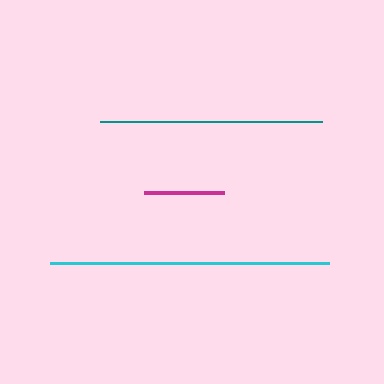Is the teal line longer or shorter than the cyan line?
The cyan line is longer than the teal line.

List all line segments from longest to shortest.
From longest to shortest: cyan, teal, magenta.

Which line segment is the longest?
The cyan line is the longest at approximately 280 pixels.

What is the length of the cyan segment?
The cyan segment is approximately 280 pixels long.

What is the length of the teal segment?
The teal segment is approximately 222 pixels long.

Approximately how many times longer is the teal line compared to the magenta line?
The teal line is approximately 2.8 times the length of the magenta line.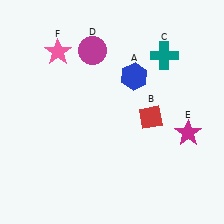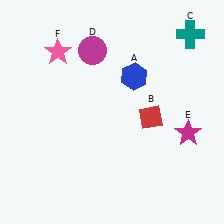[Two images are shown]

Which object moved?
The teal cross (C) moved right.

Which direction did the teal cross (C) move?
The teal cross (C) moved right.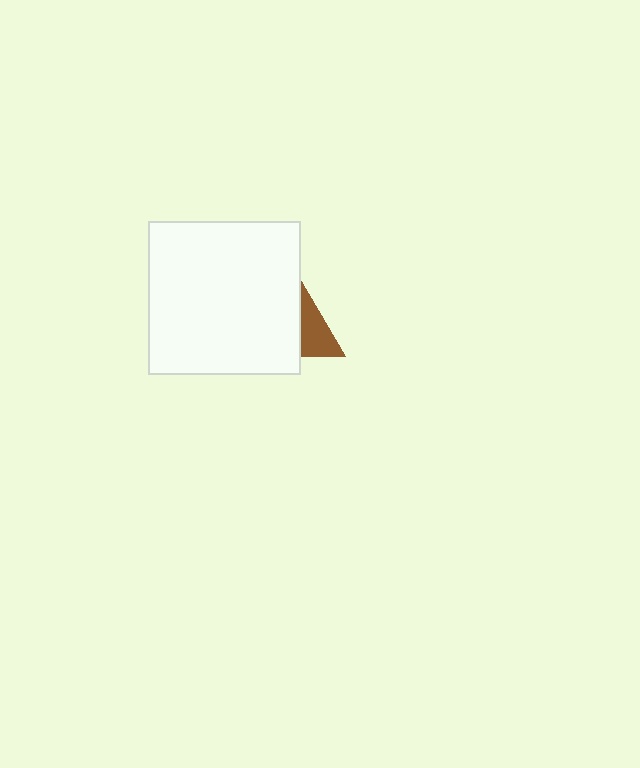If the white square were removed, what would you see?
You would see the complete brown triangle.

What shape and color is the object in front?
The object in front is a white square.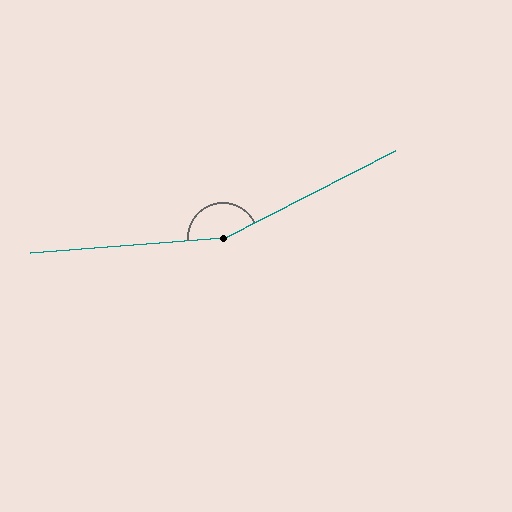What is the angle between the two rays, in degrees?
Approximately 158 degrees.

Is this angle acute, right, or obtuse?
It is obtuse.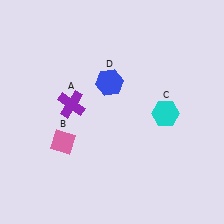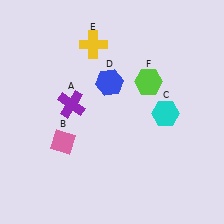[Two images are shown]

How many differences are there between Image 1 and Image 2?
There are 2 differences between the two images.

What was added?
A yellow cross (E), a lime hexagon (F) were added in Image 2.